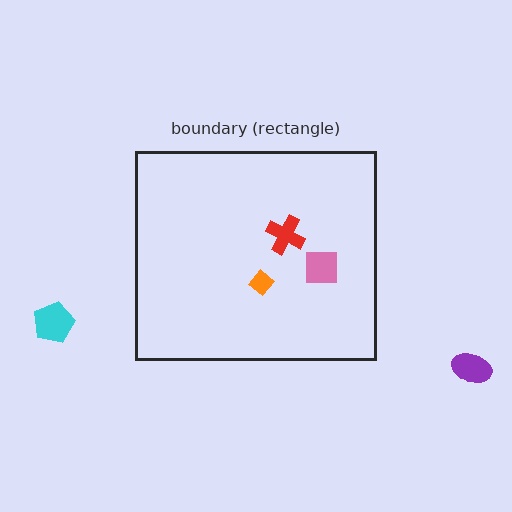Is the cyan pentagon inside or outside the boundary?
Outside.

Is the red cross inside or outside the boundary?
Inside.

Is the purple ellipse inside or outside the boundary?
Outside.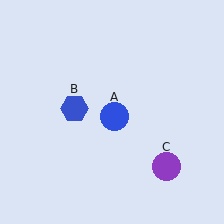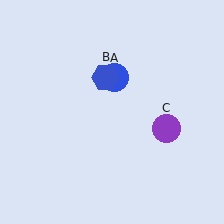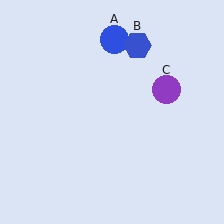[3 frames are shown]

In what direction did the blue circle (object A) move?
The blue circle (object A) moved up.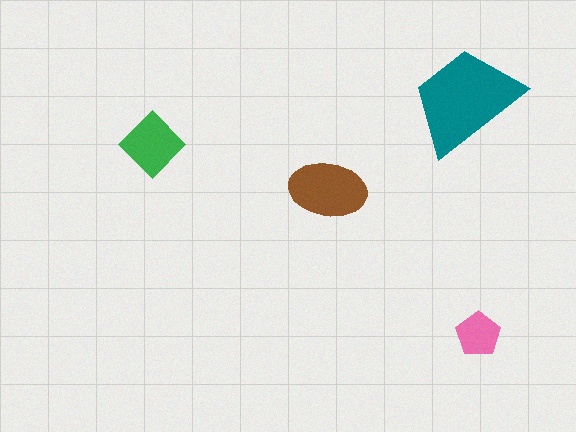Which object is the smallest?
The pink pentagon.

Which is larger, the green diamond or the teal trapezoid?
The teal trapezoid.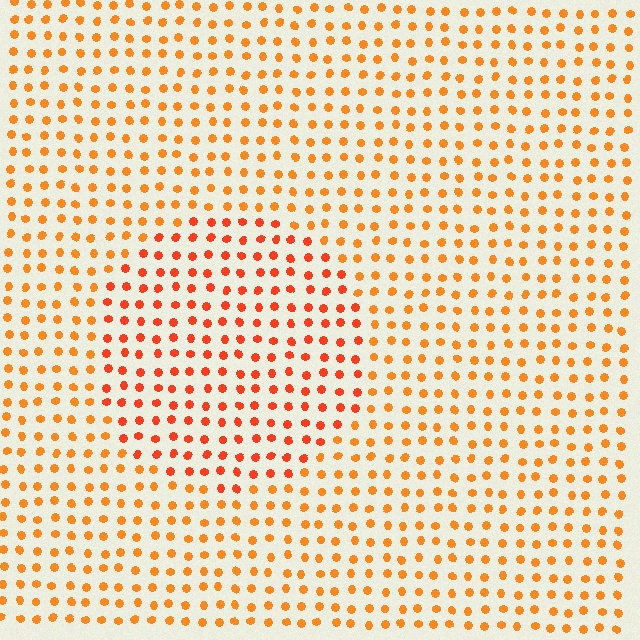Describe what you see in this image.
The image is filled with small orange elements in a uniform arrangement. A circle-shaped region is visible where the elements are tinted to a slightly different hue, forming a subtle color boundary.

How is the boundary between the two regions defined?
The boundary is defined purely by a slight shift in hue (about 21 degrees). Spacing, size, and orientation are identical on both sides.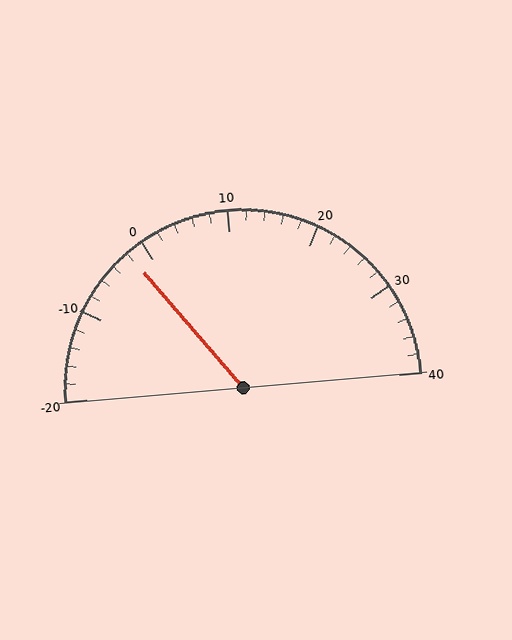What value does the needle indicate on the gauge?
The needle indicates approximately -2.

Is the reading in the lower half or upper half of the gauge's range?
The reading is in the lower half of the range (-20 to 40).